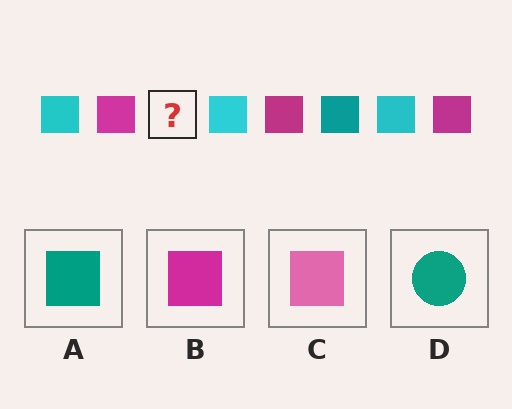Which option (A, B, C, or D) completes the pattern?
A.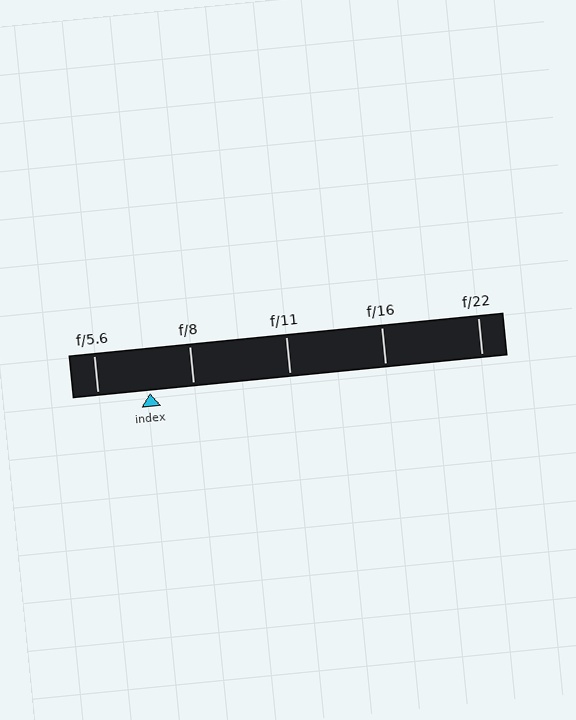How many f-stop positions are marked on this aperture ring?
There are 5 f-stop positions marked.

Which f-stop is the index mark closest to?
The index mark is closest to f/8.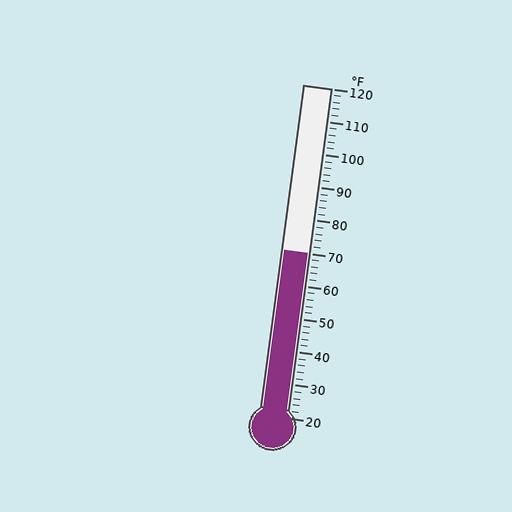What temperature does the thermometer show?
The thermometer shows approximately 70°F.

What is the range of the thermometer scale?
The thermometer scale ranges from 20°F to 120°F.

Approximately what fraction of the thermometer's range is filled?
The thermometer is filled to approximately 50% of its range.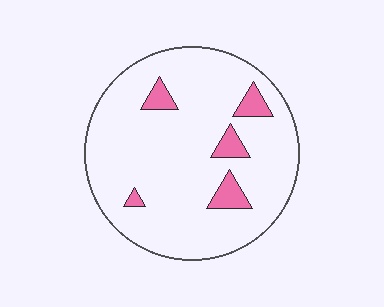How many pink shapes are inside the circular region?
5.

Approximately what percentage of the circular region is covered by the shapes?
Approximately 10%.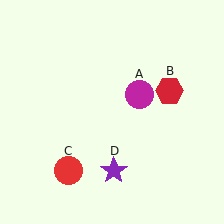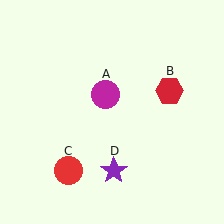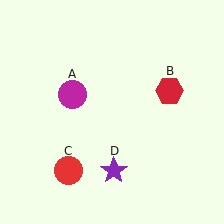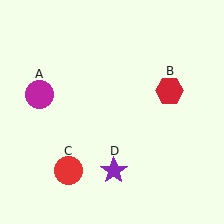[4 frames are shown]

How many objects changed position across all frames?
1 object changed position: magenta circle (object A).